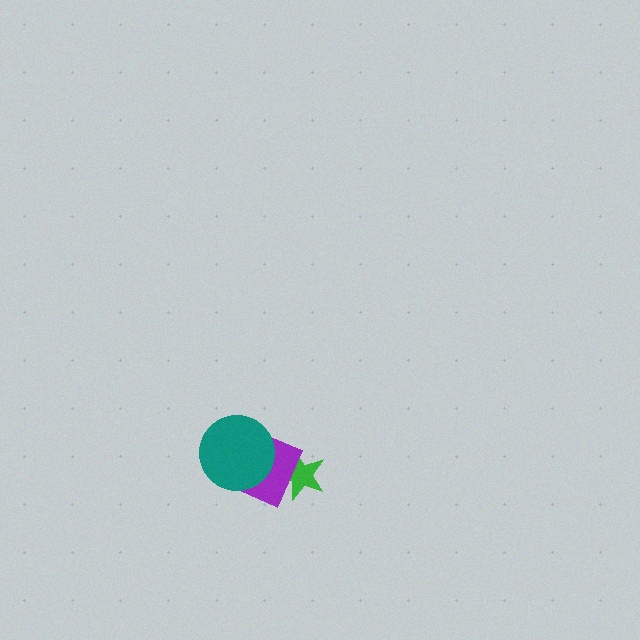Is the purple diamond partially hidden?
Yes, it is partially covered by another shape.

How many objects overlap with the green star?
1 object overlaps with the green star.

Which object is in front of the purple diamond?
The teal circle is in front of the purple diamond.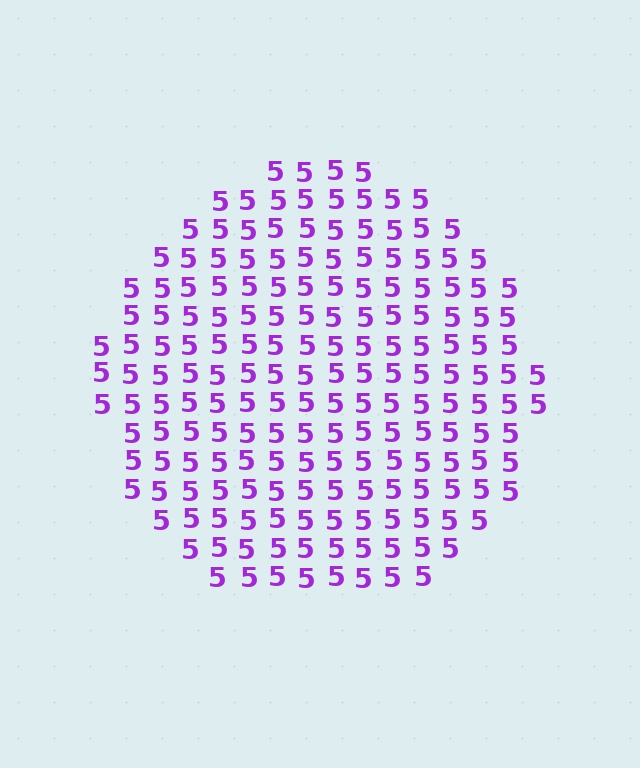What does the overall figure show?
The overall figure shows a circle.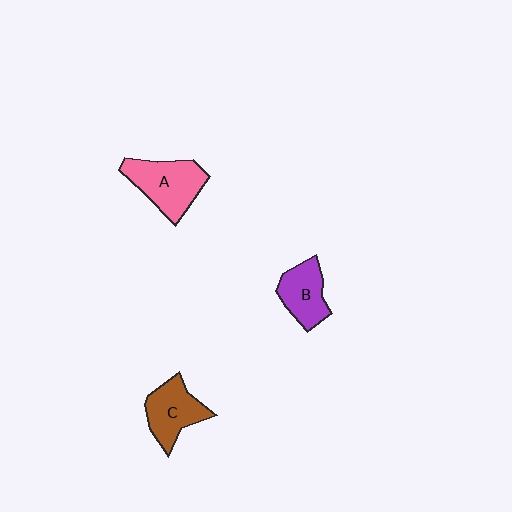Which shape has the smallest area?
Shape B (purple).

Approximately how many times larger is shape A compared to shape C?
Approximately 1.2 times.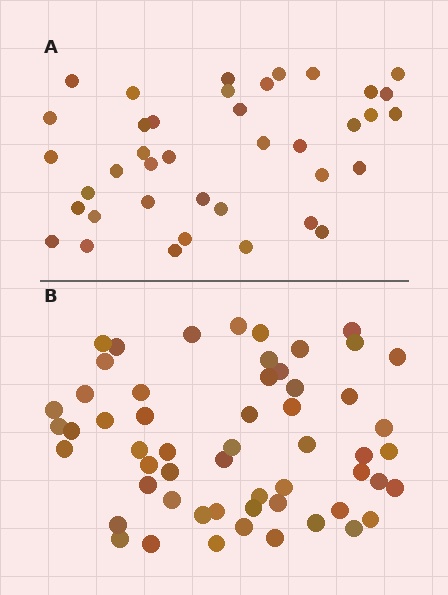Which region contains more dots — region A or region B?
Region B (the bottom region) has more dots.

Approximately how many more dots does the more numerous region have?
Region B has approximately 15 more dots than region A.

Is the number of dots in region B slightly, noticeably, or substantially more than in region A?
Region B has noticeably more, but not dramatically so. The ratio is roughly 1.4 to 1.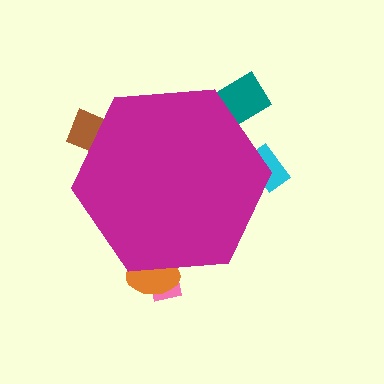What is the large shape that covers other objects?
A magenta hexagon.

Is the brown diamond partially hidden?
Yes, the brown diamond is partially hidden behind the magenta hexagon.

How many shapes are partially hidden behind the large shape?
5 shapes are partially hidden.